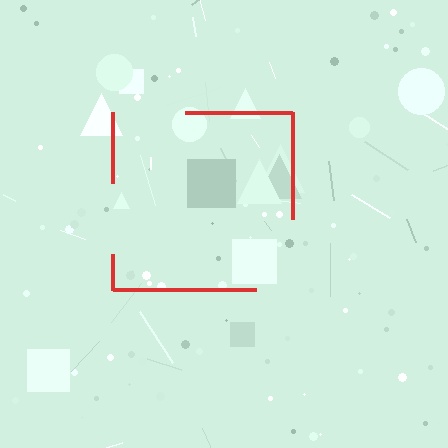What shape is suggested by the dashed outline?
The dashed outline suggests a square.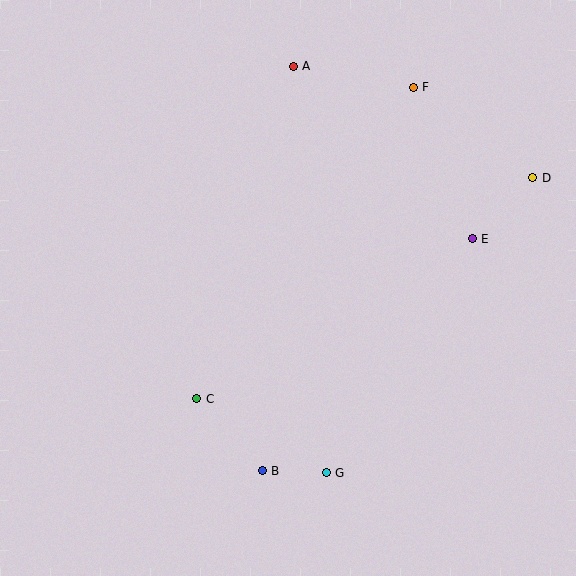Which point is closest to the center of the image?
Point C at (197, 399) is closest to the center.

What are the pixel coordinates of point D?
Point D is at (533, 178).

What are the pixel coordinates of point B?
Point B is at (262, 471).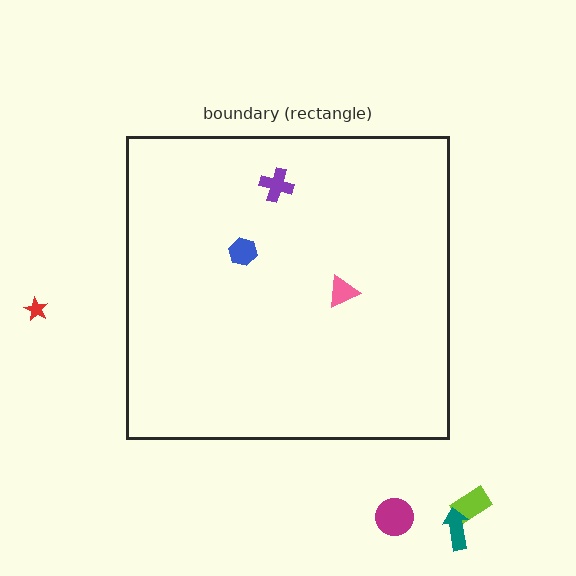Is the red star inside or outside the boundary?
Outside.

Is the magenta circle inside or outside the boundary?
Outside.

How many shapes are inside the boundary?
3 inside, 4 outside.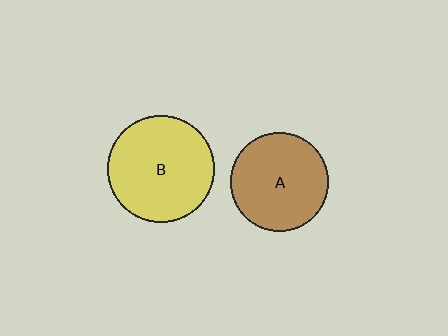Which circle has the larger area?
Circle B (yellow).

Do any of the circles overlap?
No, none of the circles overlap.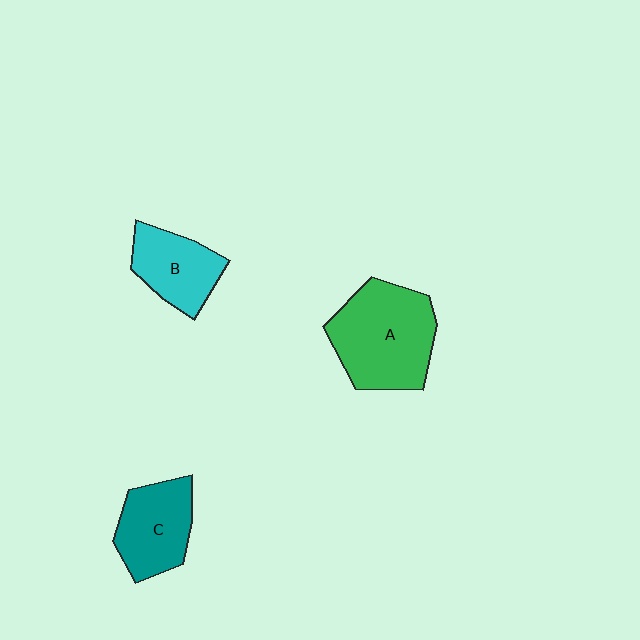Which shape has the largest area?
Shape A (green).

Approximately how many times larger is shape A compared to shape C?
Approximately 1.5 times.